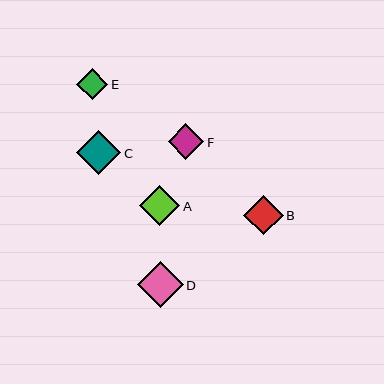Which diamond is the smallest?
Diamond E is the smallest with a size of approximately 31 pixels.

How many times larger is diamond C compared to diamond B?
Diamond C is approximately 1.1 times the size of diamond B.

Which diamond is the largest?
Diamond D is the largest with a size of approximately 46 pixels.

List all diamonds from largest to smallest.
From largest to smallest: D, C, A, B, F, E.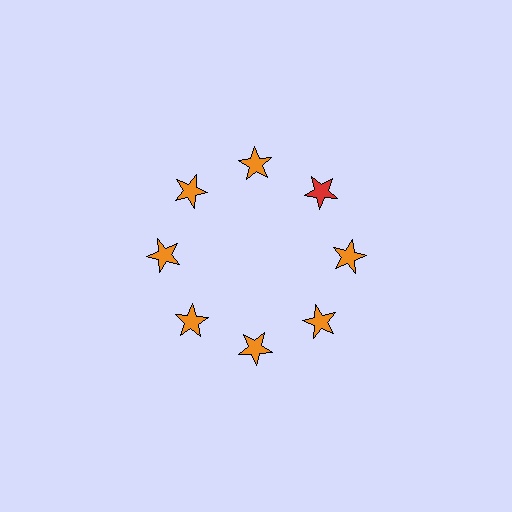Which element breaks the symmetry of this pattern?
The red star at roughly the 2 o'clock position breaks the symmetry. All other shapes are orange stars.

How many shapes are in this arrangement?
There are 8 shapes arranged in a ring pattern.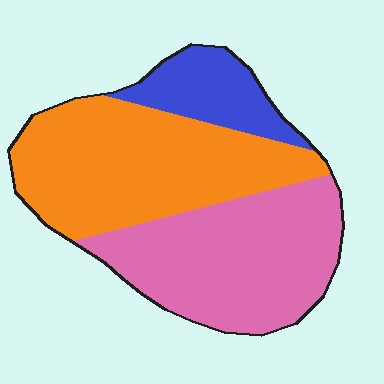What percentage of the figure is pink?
Pink covers 41% of the figure.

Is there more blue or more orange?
Orange.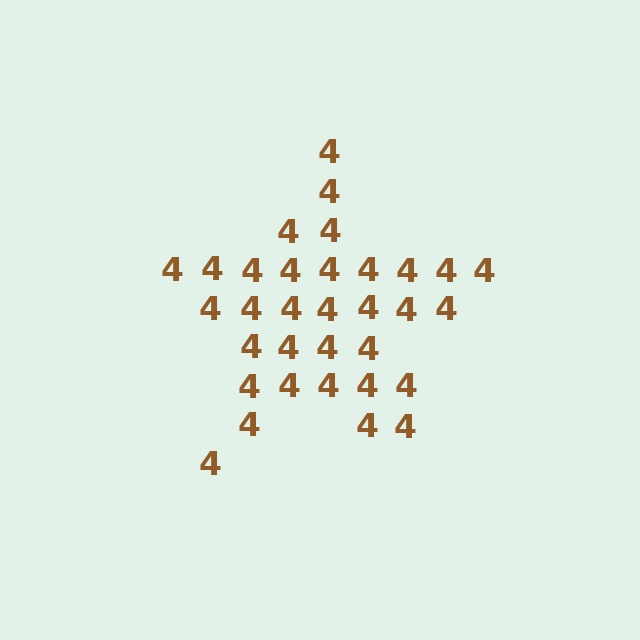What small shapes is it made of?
It is made of small digit 4's.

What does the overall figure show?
The overall figure shows a star.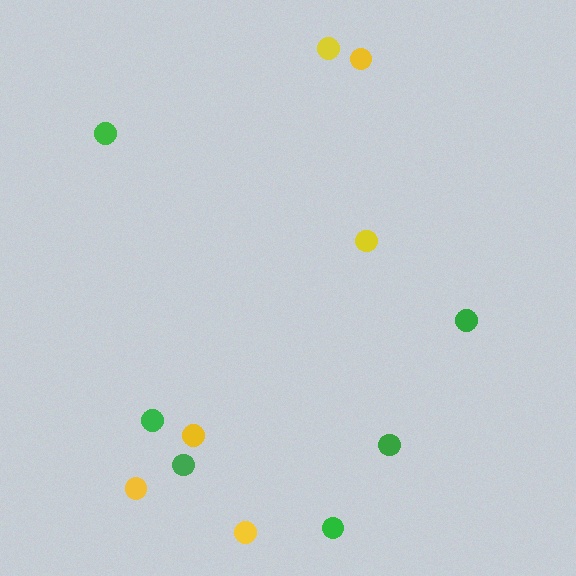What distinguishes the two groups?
There are 2 groups: one group of green circles (6) and one group of yellow circles (6).